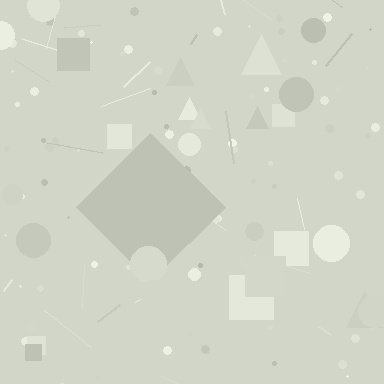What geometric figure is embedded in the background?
A diamond is embedded in the background.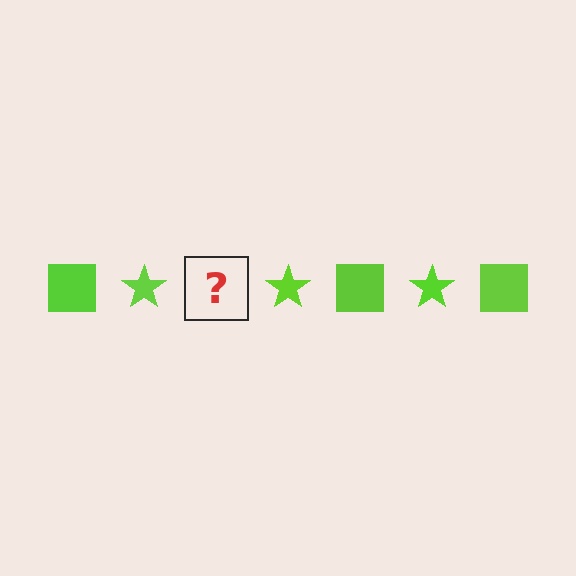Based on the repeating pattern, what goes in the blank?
The blank should be a lime square.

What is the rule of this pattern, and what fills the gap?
The rule is that the pattern cycles through square, star shapes in lime. The gap should be filled with a lime square.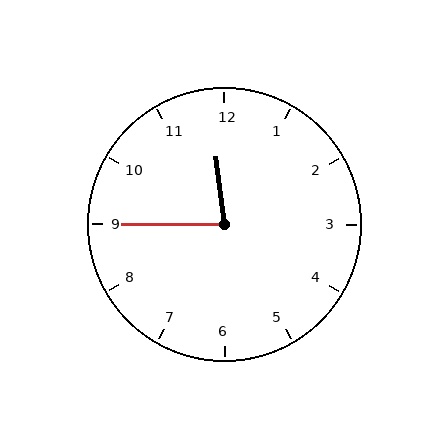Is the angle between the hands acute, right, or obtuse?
It is acute.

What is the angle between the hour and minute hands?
Approximately 82 degrees.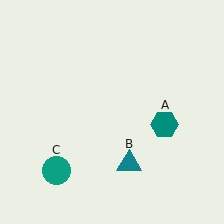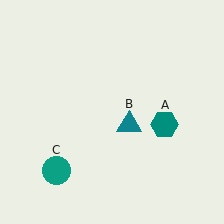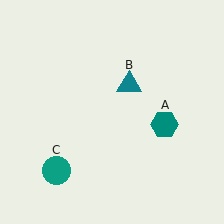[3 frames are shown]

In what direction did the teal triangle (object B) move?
The teal triangle (object B) moved up.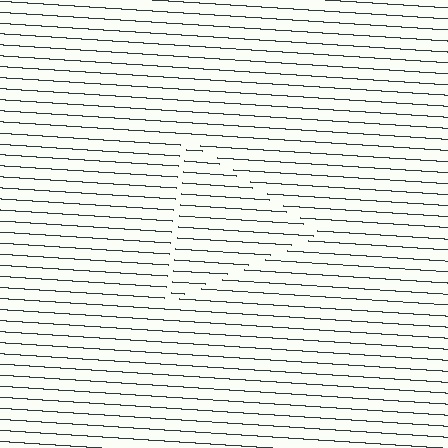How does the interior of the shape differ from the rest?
The interior of the shape contains the same grating, shifted by half a period — the contour is defined by the phase discontinuity where line-ends from the inner and outer gratings abut.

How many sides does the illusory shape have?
3 sides — the line-ends trace a triangle.